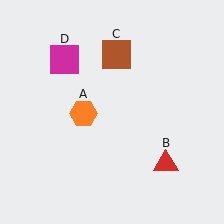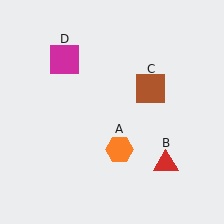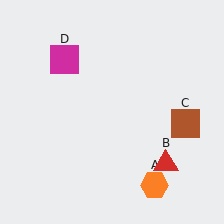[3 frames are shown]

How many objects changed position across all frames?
2 objects changed position: orange hexagon (object A), brown square (object C).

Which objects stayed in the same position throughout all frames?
Red triangle (object B) and magenta square (object D) remained stationary.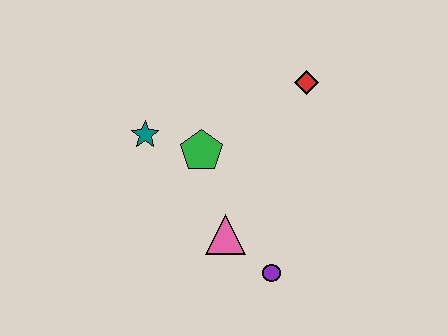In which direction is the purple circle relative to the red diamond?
The purple circle is below the red diamond.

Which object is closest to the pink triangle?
The purple circle is closest to the pink triangle.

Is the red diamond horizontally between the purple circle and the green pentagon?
No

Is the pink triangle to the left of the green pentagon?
No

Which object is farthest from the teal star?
The purple circle is farthest from the teal star.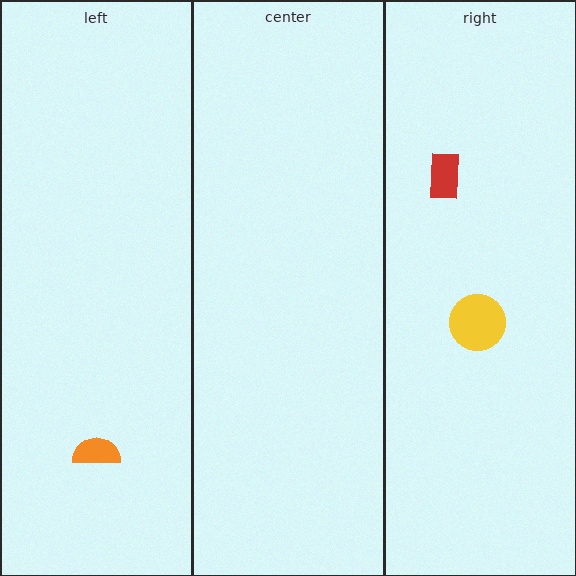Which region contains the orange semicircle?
The left region.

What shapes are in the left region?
The orange semicircle.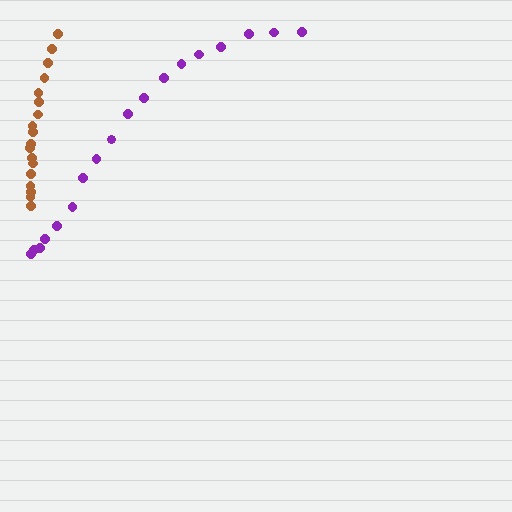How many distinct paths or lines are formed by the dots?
There are 2 distinct paths.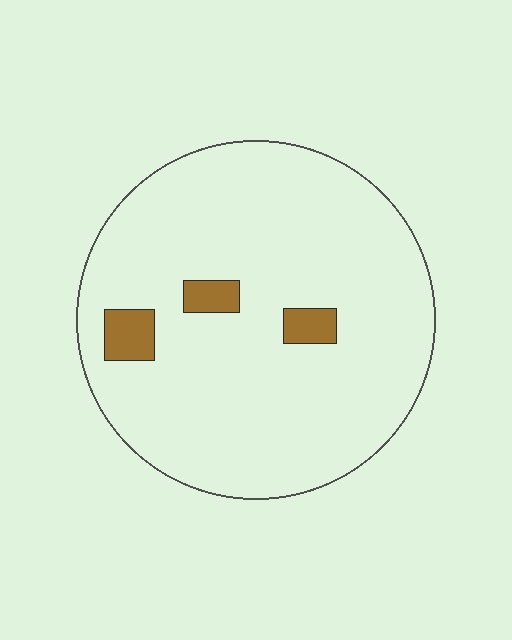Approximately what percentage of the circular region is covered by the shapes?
Approximately 5%.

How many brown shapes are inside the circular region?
3.